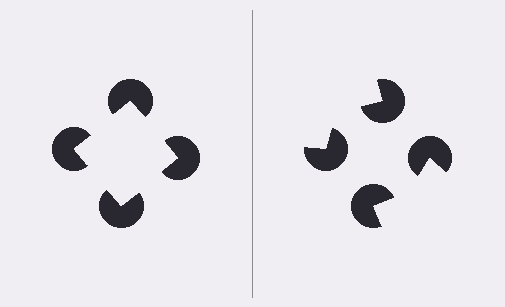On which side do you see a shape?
An illusory square appears on the left side. On the right side the wedge cuts are rotated, so no coherent shape forms.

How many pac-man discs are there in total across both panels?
8 — 4 on each side.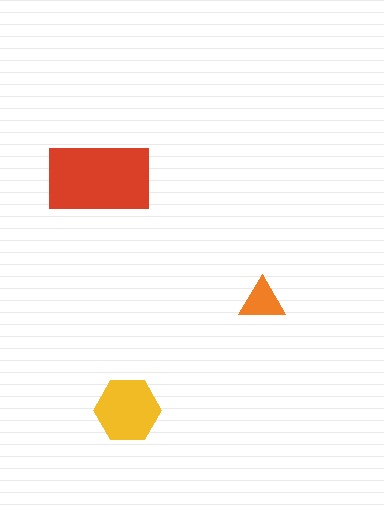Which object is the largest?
The red rectangle.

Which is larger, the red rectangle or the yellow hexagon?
The red rectangle.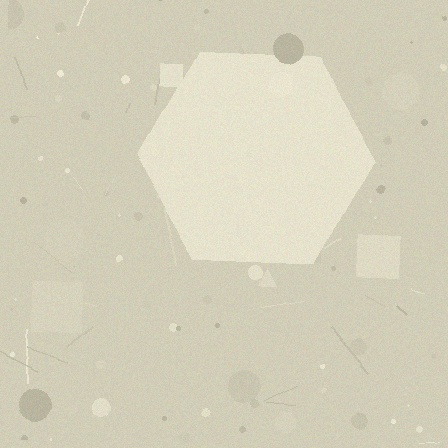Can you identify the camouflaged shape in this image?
The camouflaged shape is a hexagon.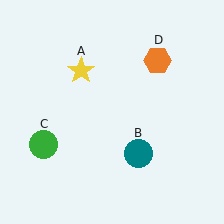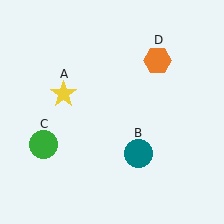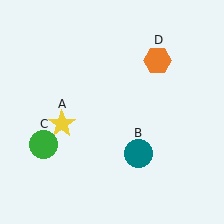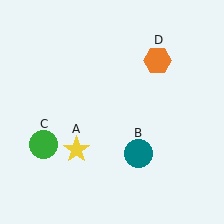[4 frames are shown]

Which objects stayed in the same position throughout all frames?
Teal circle (object B) and green circle (object C) and orange hexagon (object D) remained stationary.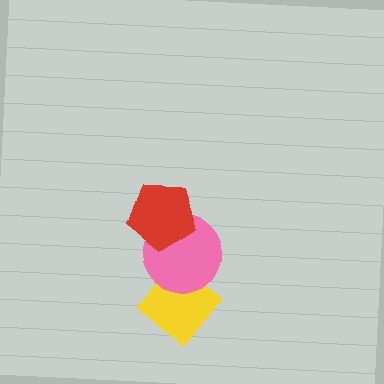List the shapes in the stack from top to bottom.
From top to bottom: the red pentagon, the pink circle, the yellow diamond.